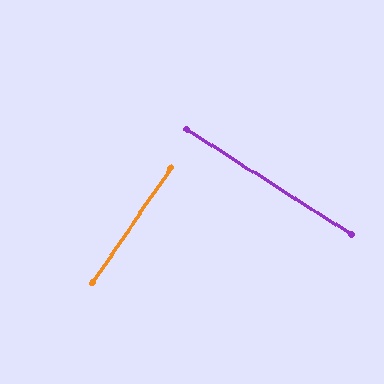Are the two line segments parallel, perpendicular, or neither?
Perpendicular — they meet at approximately 88°.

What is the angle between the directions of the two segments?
Approximately 88 degrees.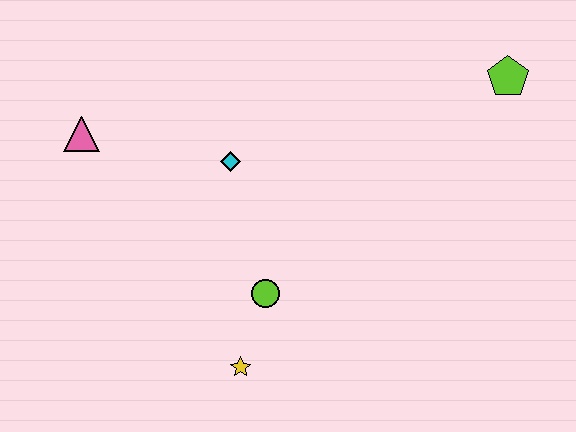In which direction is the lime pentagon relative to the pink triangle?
The lime pentagon is to the right of the pink triangle.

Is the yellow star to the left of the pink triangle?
No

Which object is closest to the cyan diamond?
The lime circle is closest to the cyan diamond.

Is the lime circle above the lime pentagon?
No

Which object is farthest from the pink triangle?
The lime pentagon is farthest from the pink triangle.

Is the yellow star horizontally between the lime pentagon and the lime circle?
No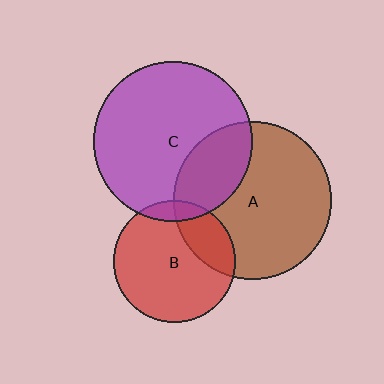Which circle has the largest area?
Circle C (purple).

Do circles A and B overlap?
Yes.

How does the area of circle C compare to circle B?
Approximately 1.7 times.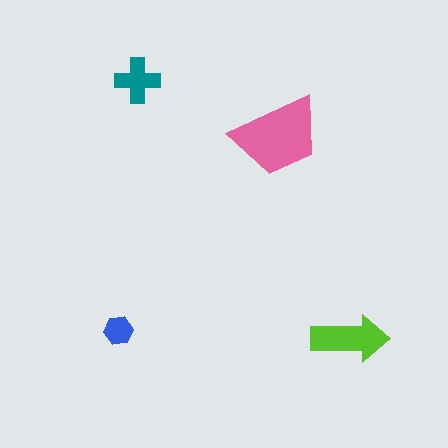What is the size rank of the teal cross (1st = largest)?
3rd.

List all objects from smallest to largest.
The blue hexagon, the teal cross, the lime arrow, the pink trapezoid.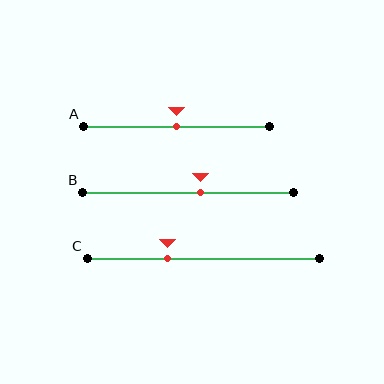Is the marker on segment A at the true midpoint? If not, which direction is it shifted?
Yes, the marker on segment A is at the true midpoint.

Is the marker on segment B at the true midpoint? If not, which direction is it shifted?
No, the marker on segment B is shifted to the right by about 6% of the segment length.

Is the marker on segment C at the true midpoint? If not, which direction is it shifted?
No, the marker on segment C is shifted to the left by about 15% of the segment length.